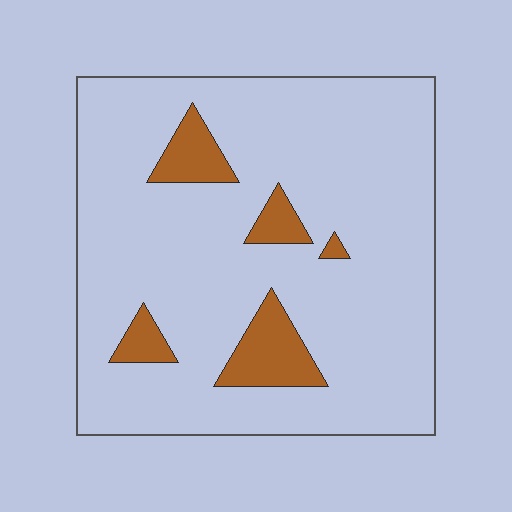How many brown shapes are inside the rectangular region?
5.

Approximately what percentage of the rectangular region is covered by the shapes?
Approximately 10%.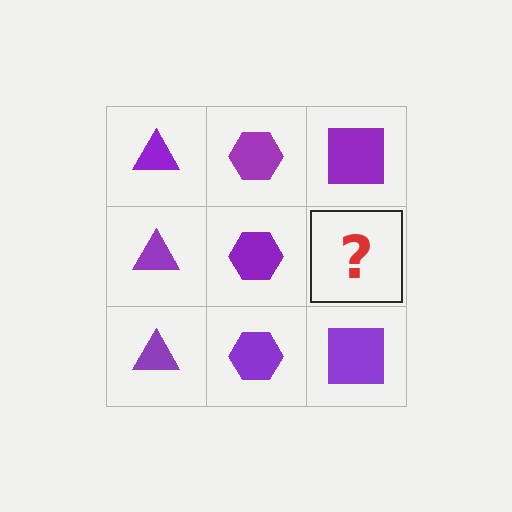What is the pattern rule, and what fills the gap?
The rule is that each column has a consistent shape. The gap should be filled with a purple square.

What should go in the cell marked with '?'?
The missing cell should contain a purple square.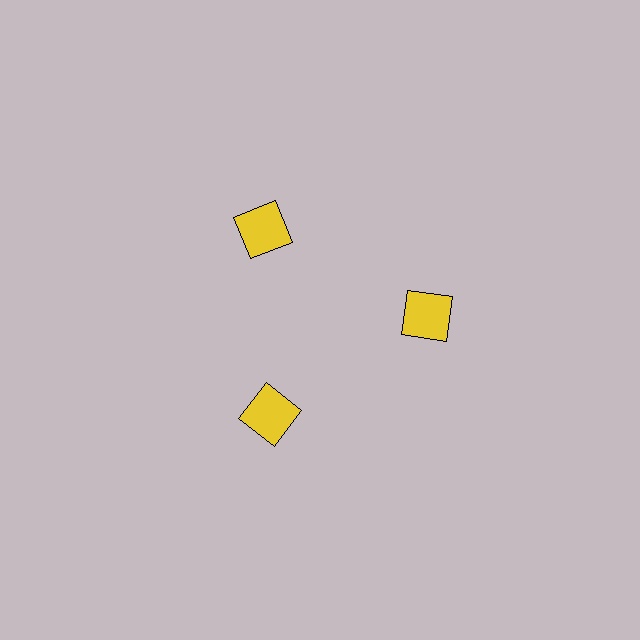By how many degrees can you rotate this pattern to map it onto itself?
The pattern maps onto itself every 120 degrees of rotation.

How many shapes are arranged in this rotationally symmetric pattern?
There are 3 shapes, arranged in 3 groups of 1.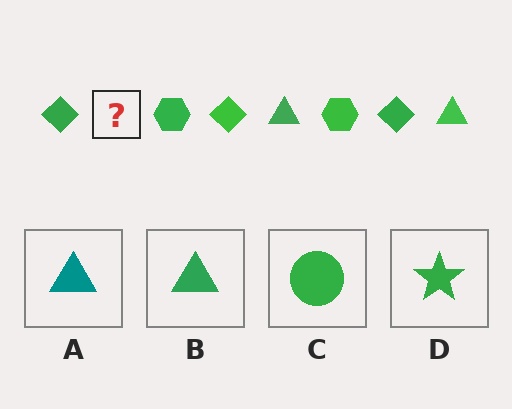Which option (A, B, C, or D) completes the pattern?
B.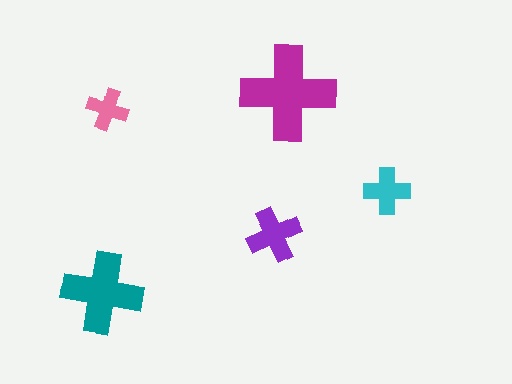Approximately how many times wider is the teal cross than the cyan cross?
About 1.5 times wider.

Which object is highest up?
The magenta cross is topmost.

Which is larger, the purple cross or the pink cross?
The purple one.